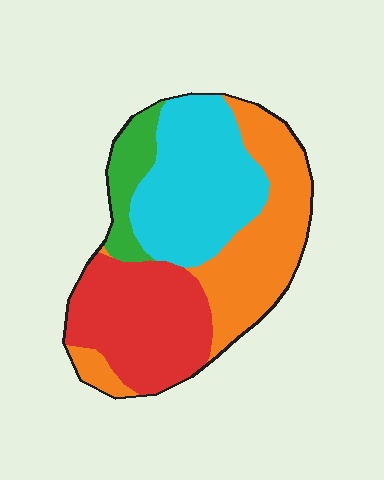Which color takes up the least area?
Green, at roughly 10%.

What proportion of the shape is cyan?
Cyan takes up between a quarter and a half of the shape.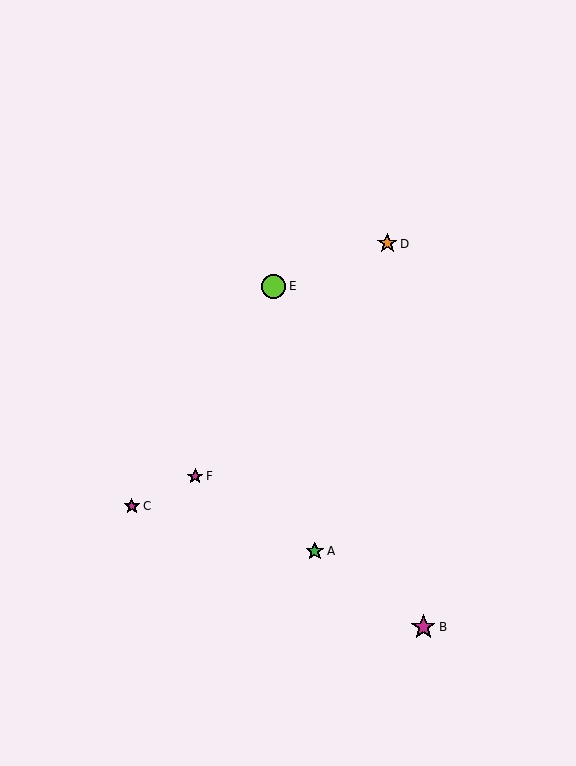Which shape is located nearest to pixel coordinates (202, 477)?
The magenta star (labeled F) at (195, 476) is nearest to that location.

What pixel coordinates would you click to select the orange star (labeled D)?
Click at (387, 244) to select the orange star D.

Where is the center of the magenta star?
The center of the magenta star is at (195, 476).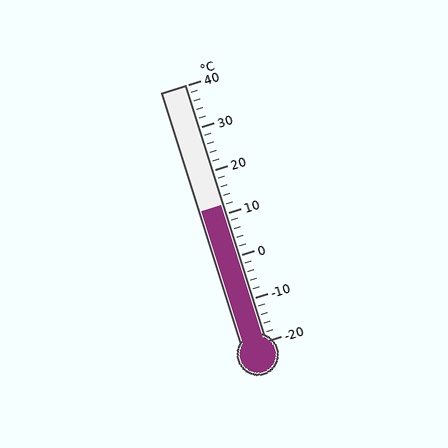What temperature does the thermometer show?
The thermometer shows approximately 12°C.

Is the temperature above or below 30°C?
The temperature is below 30°C.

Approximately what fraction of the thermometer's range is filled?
The thermometer is filled to approximately 55% of its range.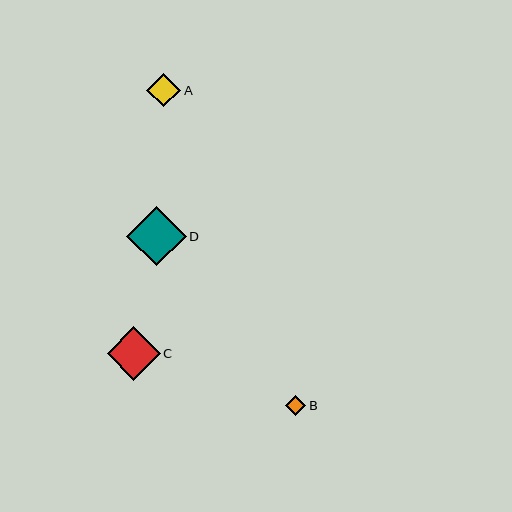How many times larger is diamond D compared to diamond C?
Diamond D is approximately 1.1 times the size of diamond C.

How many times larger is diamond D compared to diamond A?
Diamond D is approximately 1.8 times the size of diamond A.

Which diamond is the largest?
Diamond D is the largest with a size of approximately 59 pixels.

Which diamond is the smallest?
Diamond B is the smallest with a size of approximately 20 pixels.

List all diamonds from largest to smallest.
From largest to smallest: D, C, A, B.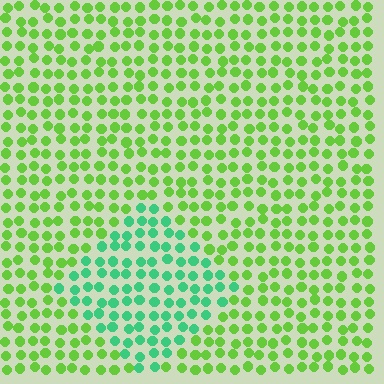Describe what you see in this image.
The image is filled with small lime elements in a uniform arrangement. A diamond-shaped region is visible where the elements are tinted to a slightly different hue, forming a subtle color boundary.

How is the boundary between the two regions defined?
The boundary is defined purely by a slight shift in hue (about 46 degrees). Spacing, size, and orientation are identical on both sides.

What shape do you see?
I see a diamond.